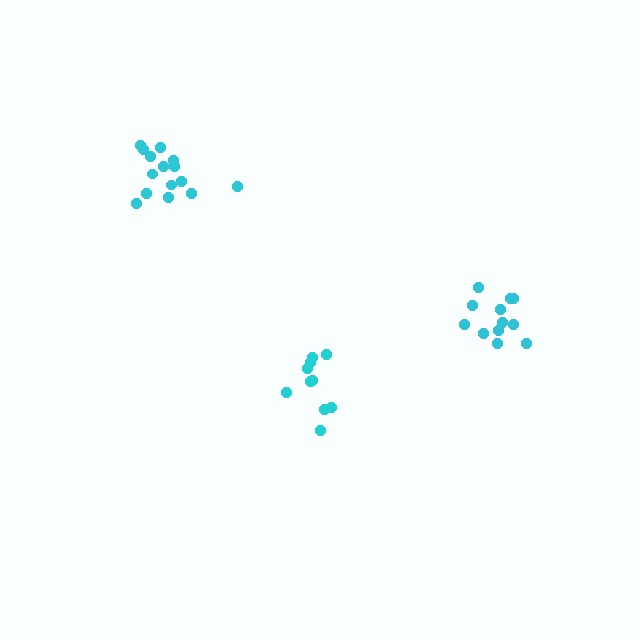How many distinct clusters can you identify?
There are 3 distinct clusters.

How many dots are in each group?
Group 1: 15 dots, Group 2: 10 dots, Group 3: 12 dots (37 total).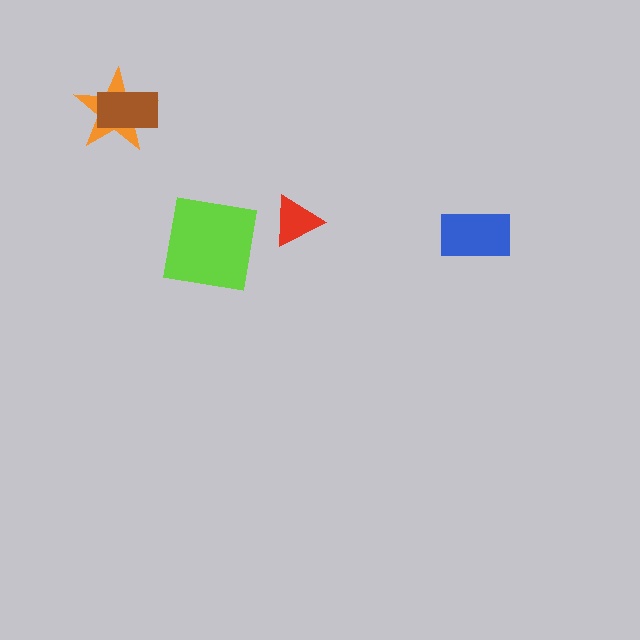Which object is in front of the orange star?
The brown rectangle is in front of the orange star.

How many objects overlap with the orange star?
1 object overlaps with the orange star.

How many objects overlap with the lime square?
0 objects overlap with the lime square.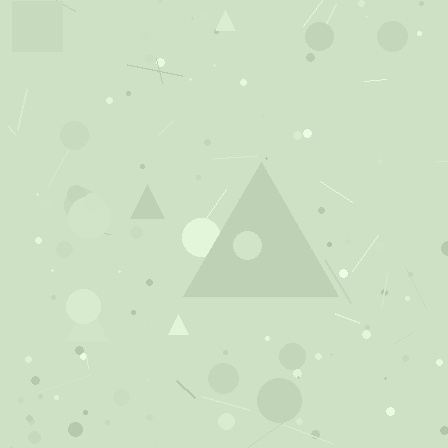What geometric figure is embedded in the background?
A triangle is embedded in the background.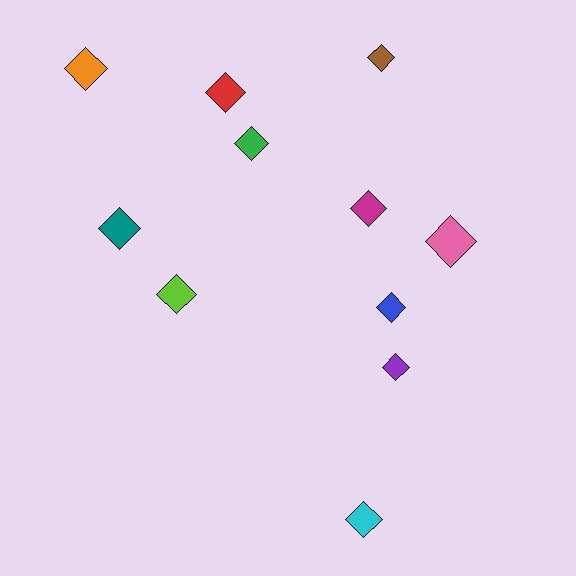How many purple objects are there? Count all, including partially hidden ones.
There is 1 purple object.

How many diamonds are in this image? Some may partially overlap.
There are 11 diamonds.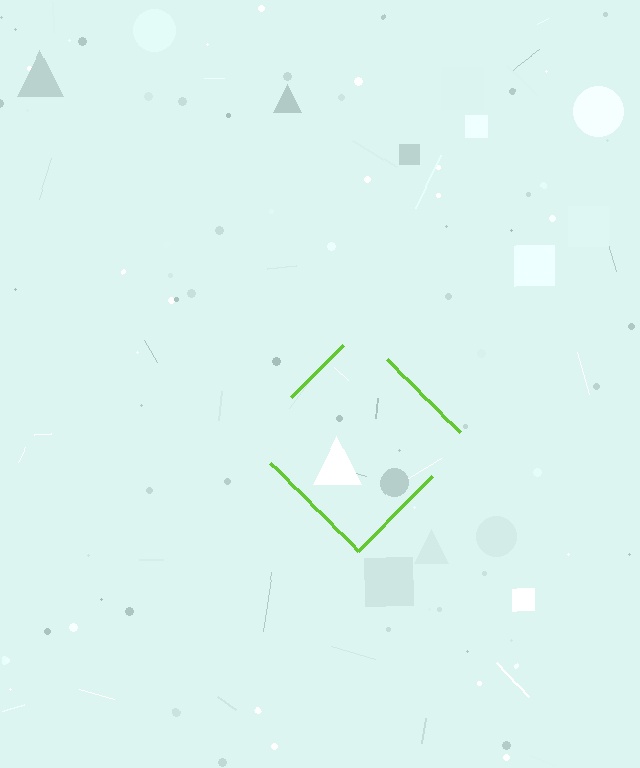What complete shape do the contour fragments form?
The contour fragments form a diamond.